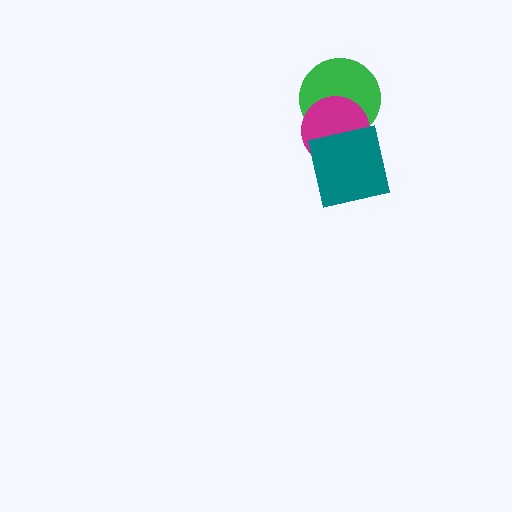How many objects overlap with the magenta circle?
2 objects overlap with the magenta circle.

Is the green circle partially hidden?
Yes, it is partially covered by another shape.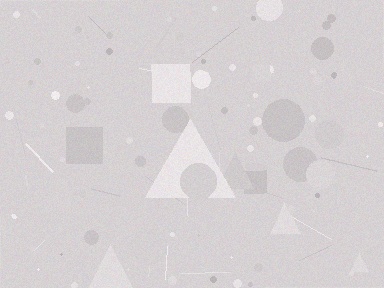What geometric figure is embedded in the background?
A triangle is embedded in the background.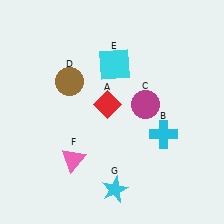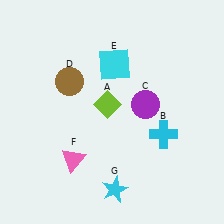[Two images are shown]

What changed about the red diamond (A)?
In Image 1, A is red. In Image 2, it changed to lime.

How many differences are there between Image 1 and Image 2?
There are 2 differences between the two images.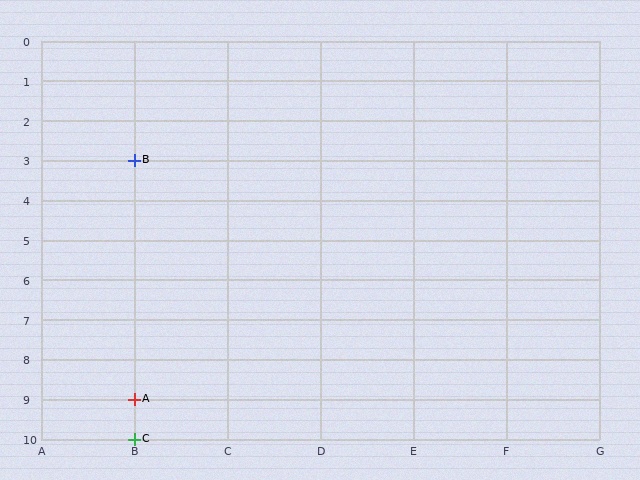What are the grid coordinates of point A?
Point A is at grid coordinates (B, 9).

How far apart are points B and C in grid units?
Points B and C are 7 rows apart.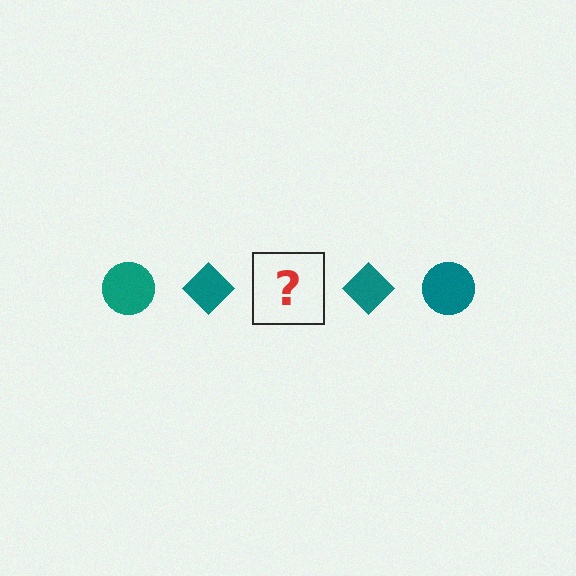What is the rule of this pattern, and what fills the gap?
The rule is that the pattern cycles through circle, diamond shapes in teal. The gap should be filled with a teal circle.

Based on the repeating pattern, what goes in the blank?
The blank should be a teal circle.